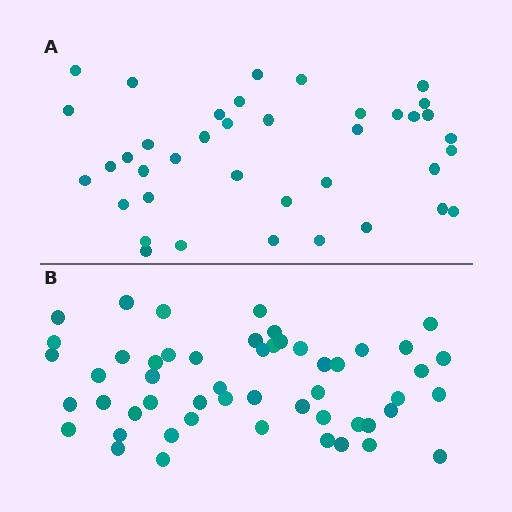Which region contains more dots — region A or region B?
Region B (the bottom region) has more dots.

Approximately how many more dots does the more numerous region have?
Region B has approximately 15 more dots than region A.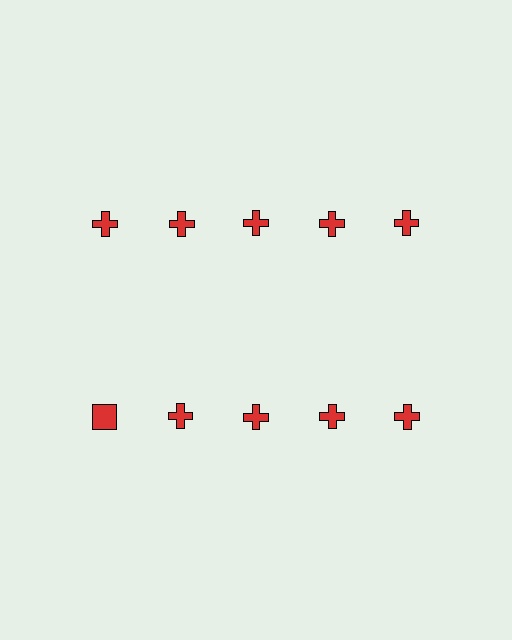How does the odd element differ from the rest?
It has a different shape: square instead of cross.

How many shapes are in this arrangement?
There are 10 shapes arranged in a grid pattern.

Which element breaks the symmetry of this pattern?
The red square in the second row, leftmost column breaks the symmetry. All other shapes are red crosses.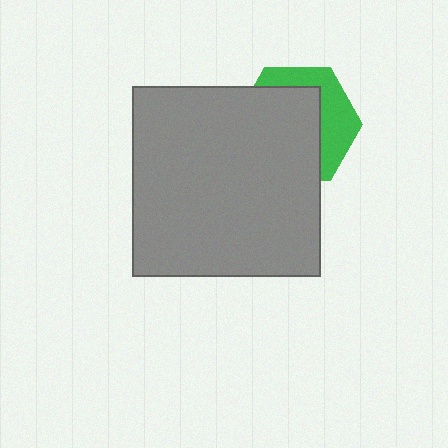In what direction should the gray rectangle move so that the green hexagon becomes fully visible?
The gray rectangle should move toward the lower-left. That is the shortest direction to clear the overlap and leave the green hexagon fully visible.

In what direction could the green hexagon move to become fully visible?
The green hexagon could move toward the upper-right. That would shift it out from behind the gray rectangle entirely.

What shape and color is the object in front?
The object in front is a gray rectangle.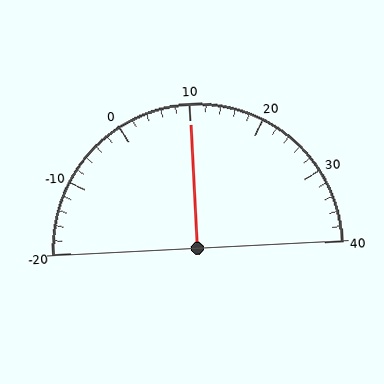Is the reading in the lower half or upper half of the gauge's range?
The reading is in the upper half of the range (-20 to 40).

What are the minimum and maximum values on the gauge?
The gauge ranges from -20 to 40.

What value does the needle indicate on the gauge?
The needle indicates approximately 10.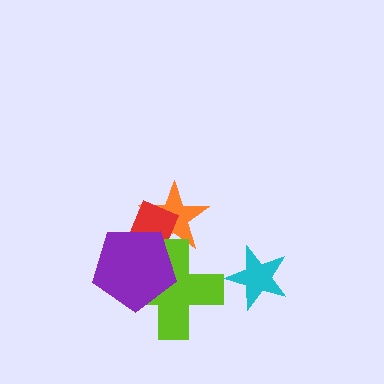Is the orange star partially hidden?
Yes, it is partially covered by another shape.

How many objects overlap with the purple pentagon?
3 objects overlap with the purple pentagon.